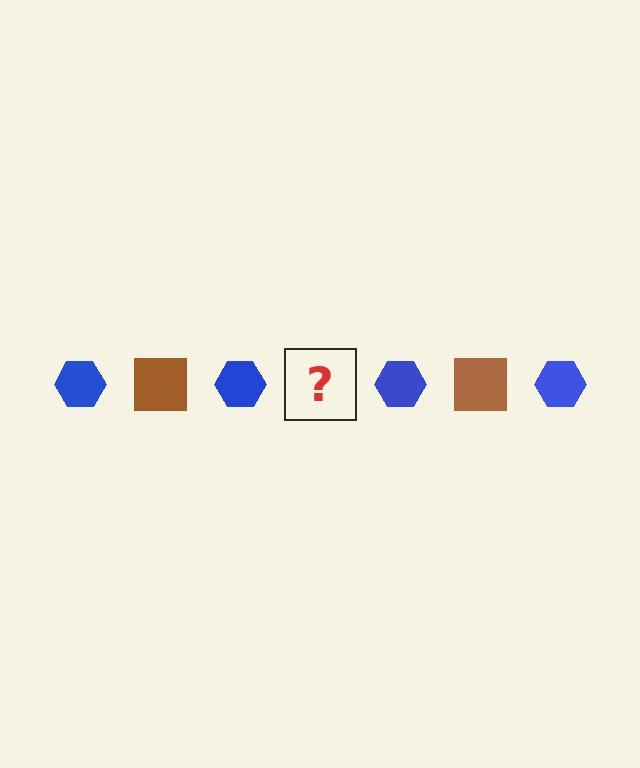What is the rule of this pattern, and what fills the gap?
The rule is that the pattern alternates between blue hexagon and brown square. The gap should be filled with a brown square.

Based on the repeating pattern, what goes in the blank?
The blank should be a brown square.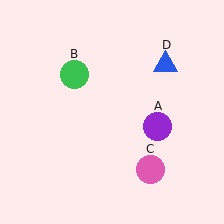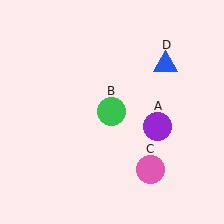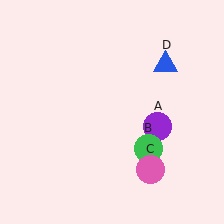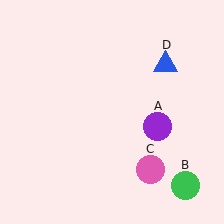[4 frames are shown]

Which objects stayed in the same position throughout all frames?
Purple circle (object A) and pink circle (object C) and blue triangle (object D) remained stationary.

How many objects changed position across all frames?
1 object changed position: green circle (object B).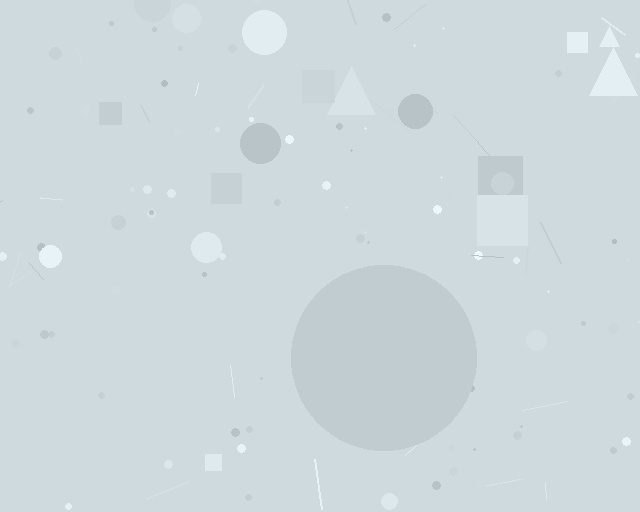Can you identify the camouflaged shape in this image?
The camouflaged shape is a circle.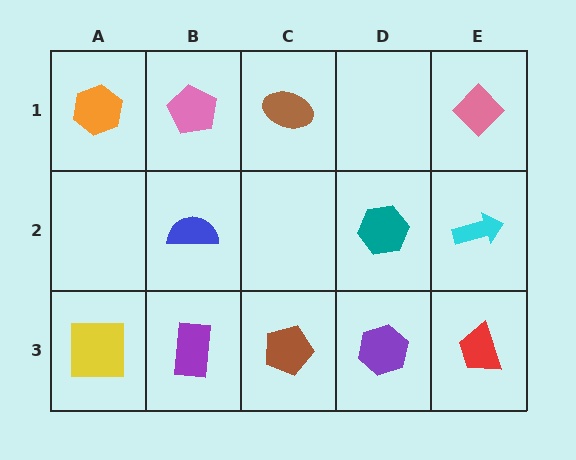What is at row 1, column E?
A pink diamond.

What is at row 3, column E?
A red trapezoid.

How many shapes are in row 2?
3 shapes.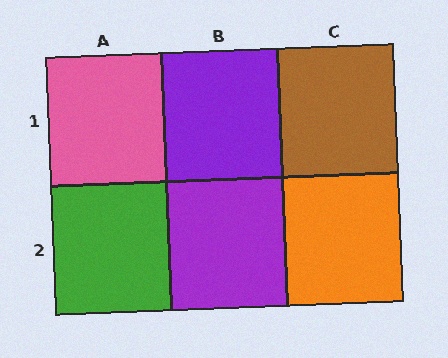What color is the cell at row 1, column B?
Purple.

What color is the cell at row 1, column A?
Pink.